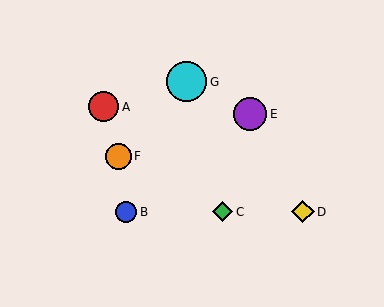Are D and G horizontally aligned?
No, D is at y≈212 and G is at y≈82.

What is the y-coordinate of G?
Object G is at y≈82.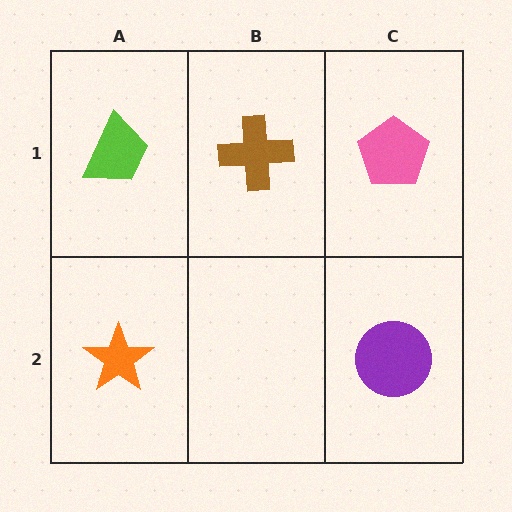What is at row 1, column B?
A brown cross.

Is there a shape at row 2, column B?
No, that cell is empty.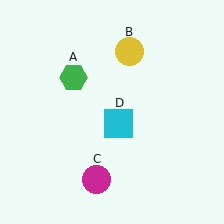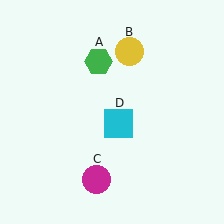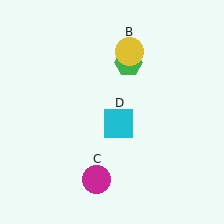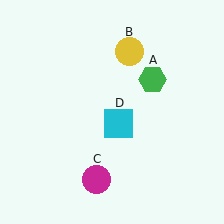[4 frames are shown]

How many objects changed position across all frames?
1 object changed position: green hexagon (object A).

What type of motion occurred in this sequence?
The green hexagon (object A) rotated clockwise around the center of the scene.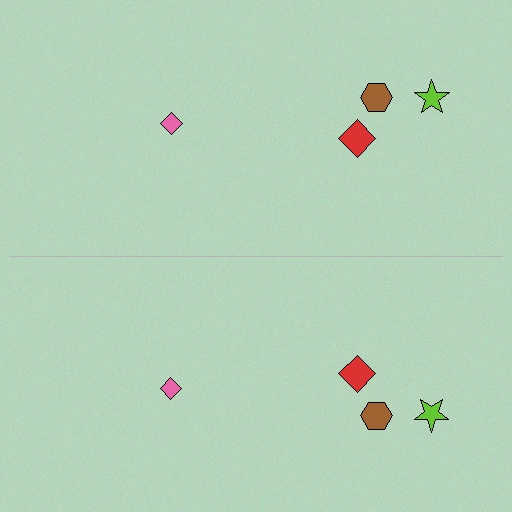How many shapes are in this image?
There are 8 shapes in this image.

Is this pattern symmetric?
Yes, this pattern has bilateral (reflection) symmetry.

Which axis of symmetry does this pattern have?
The pattern has a horizontal axis of symmetry running through the center of the image.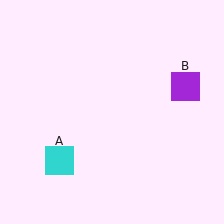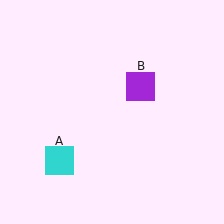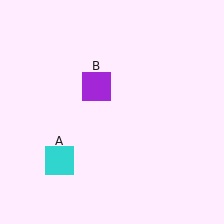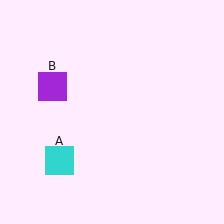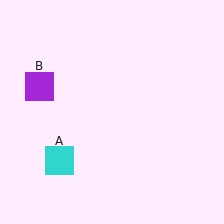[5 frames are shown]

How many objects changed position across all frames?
1 object changed position: purple square (object B).